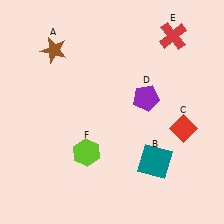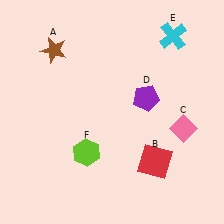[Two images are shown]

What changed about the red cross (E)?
In Image 1, E is red. In Image 2, it changed to cyan.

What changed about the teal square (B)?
In Image 1, B is teal. In Image 2, it changed to red.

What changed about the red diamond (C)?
In Image 1, C is red. In Image 2, it changed to pink.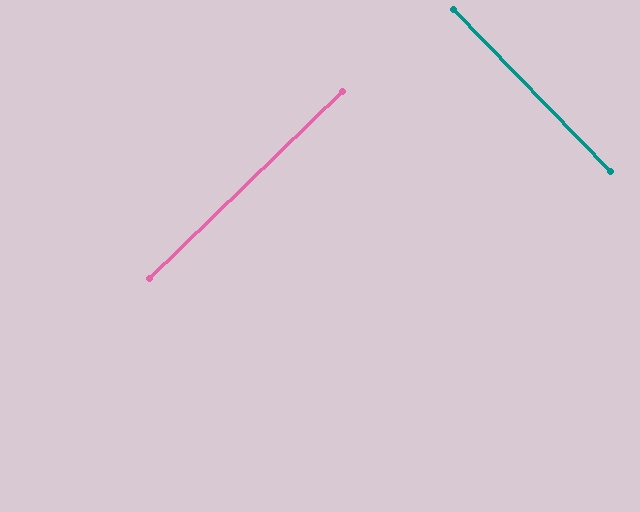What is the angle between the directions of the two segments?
Approximately 90 degrees.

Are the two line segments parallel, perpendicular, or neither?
Perpendicular — they meet at approximately 90°.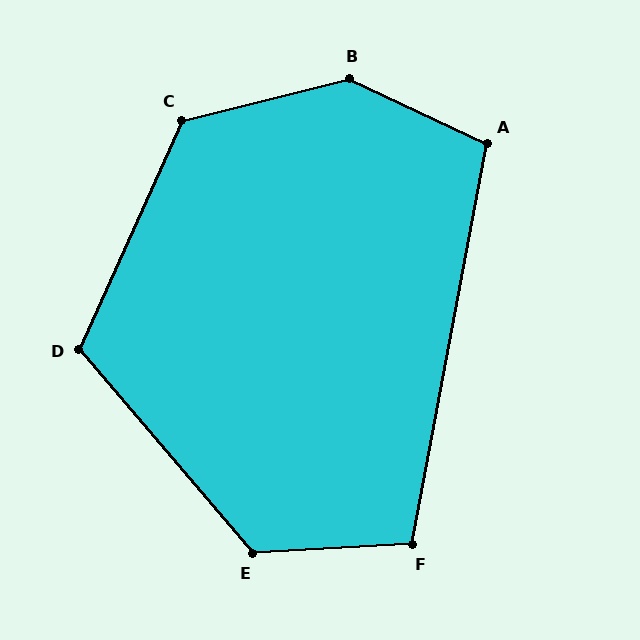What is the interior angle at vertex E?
Approximately 127 degrees (obtuse).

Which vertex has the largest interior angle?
B, at approximately 141 degrees.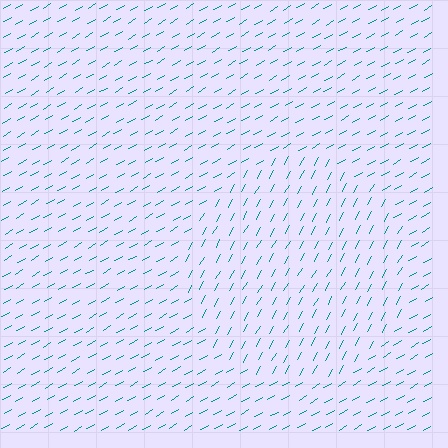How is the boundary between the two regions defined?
The boundary is defined purely by a change in line orientation (approximately 31 degrees difference). All lines are the same color and thickness.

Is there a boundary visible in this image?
Yes, there is a texture boundary formed by a change in line orientation.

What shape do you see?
I see a circle.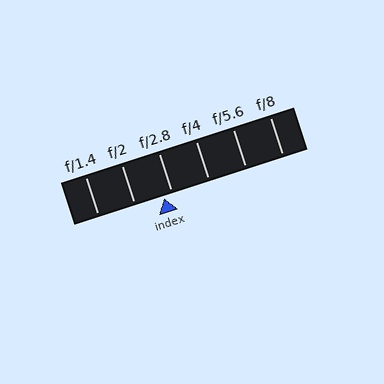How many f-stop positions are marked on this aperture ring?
There are 6 f-stop positions marked.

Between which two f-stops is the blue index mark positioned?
The index mark is between f/2 and f/2.8.